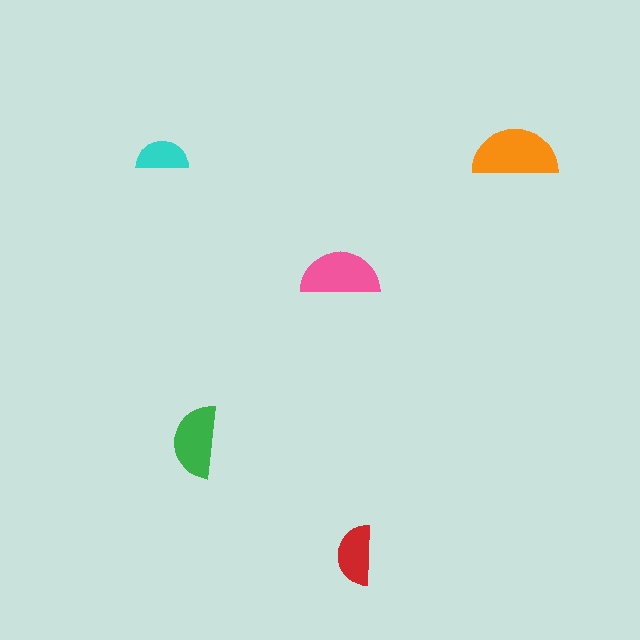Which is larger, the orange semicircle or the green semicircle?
The orange one.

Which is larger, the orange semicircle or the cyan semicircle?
The orange one.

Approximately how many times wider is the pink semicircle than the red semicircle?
About 1.5 times wider.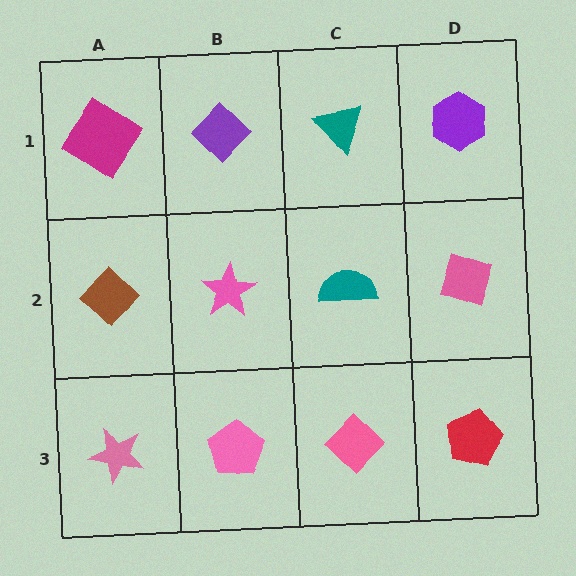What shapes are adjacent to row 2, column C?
A teal triangle (row 1, column C), a pink diamond (row 3, column C), a pink star (row 2, column B), a pink diamond (row 2, column D).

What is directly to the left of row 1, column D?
A teal triangle.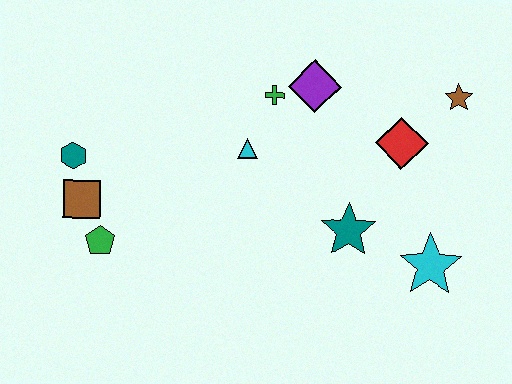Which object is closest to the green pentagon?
The brown square is closest to the green pentagon.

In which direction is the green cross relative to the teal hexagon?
The green cross is to the right of the teal hexagon.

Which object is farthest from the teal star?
The teal hexagon is farthest from the teal star.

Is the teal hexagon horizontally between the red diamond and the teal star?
No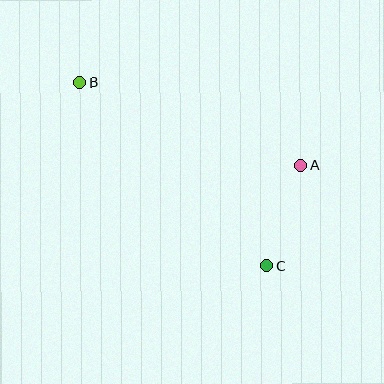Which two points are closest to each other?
Points A and C are closest to each other.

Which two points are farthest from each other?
Points B and C are farthest from each other.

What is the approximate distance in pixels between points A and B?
The distance between A and B is approximately 235 pixels.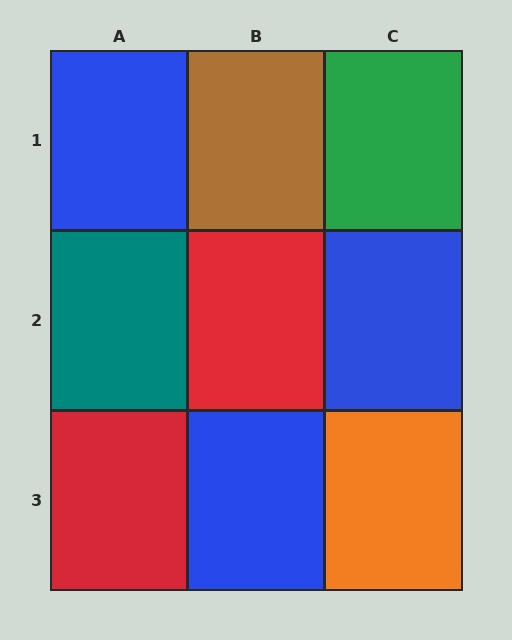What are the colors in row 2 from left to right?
Teal, red, blue.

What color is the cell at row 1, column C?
Green.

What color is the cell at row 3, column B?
Blue.